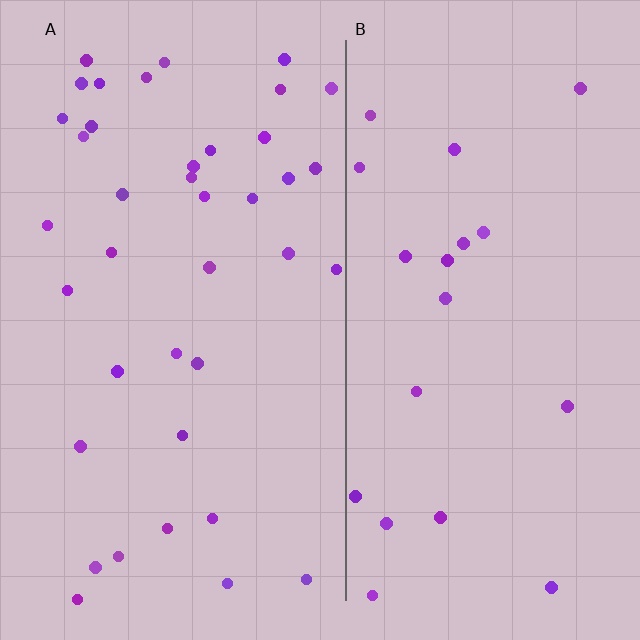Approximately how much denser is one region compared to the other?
Approximately 2.0× — region A over region B.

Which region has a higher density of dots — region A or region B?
A (the left).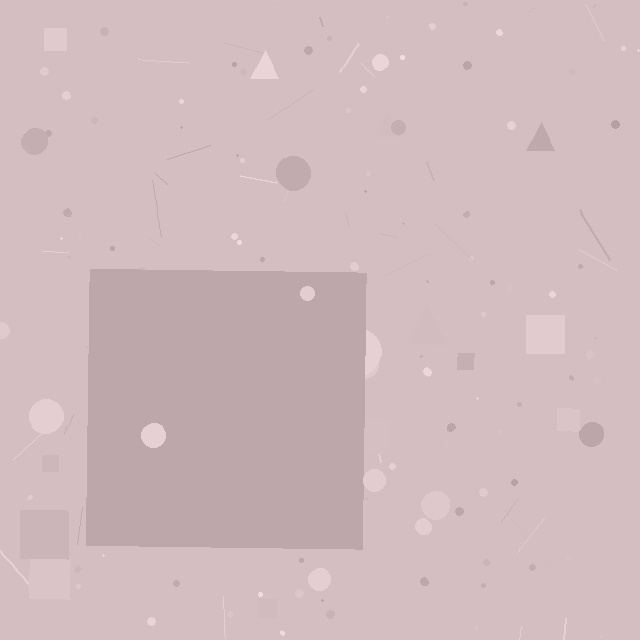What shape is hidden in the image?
A square is hidden in the image.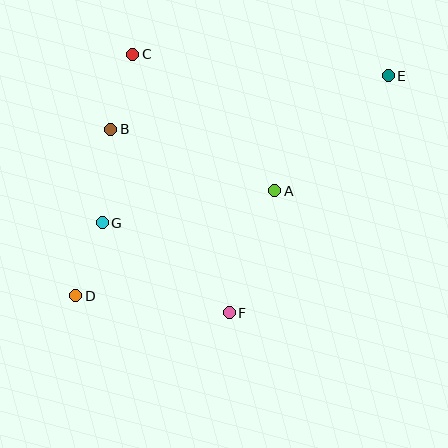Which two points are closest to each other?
Points D and G are closest to each other.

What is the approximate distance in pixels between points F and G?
The distance between F and G is approximately 156 pixels.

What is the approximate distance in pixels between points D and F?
The distance between D and F is approximately 154 pixels.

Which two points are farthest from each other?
Points D and E are farthest from each other.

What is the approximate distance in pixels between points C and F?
The distance between C and F is approximately 276 pixels.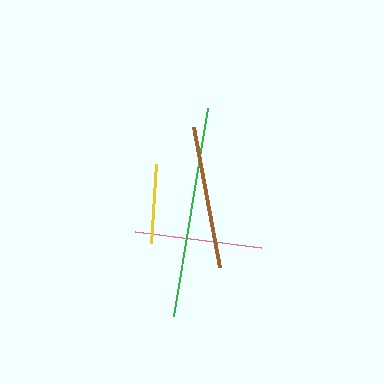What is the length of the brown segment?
The brown segment is approximately 142 pixels long.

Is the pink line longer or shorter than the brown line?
The brown line is longer than the pink line.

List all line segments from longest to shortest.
From longest to shortest: green, brown, pink, yellow.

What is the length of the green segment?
The green segment is approximately 211 pixels long.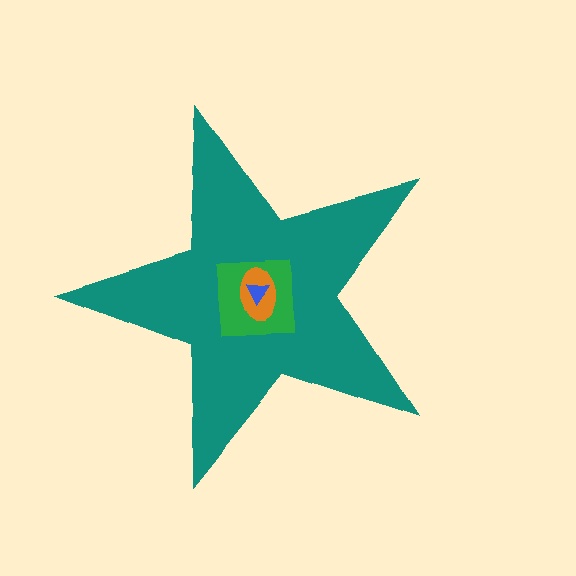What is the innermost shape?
The blue triangle.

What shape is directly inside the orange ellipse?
The blue triangle.